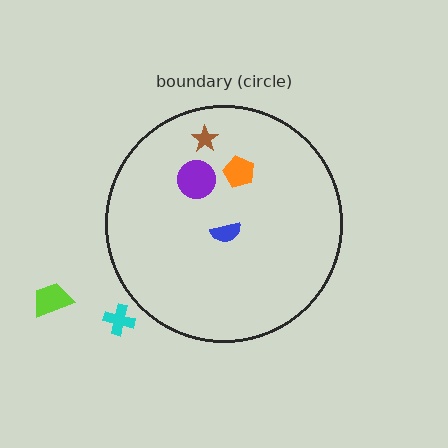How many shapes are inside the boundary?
4 inside, 2 outside.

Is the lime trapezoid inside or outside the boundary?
Outside.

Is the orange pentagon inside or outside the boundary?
Inside.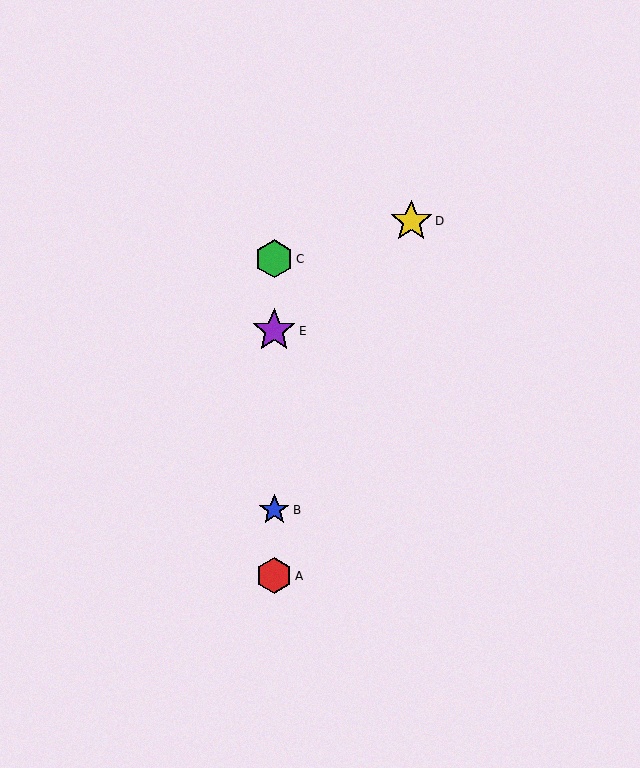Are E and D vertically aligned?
No, E is at x≈274 and D is at x≈411.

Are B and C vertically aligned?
Yes, both are at x≈274.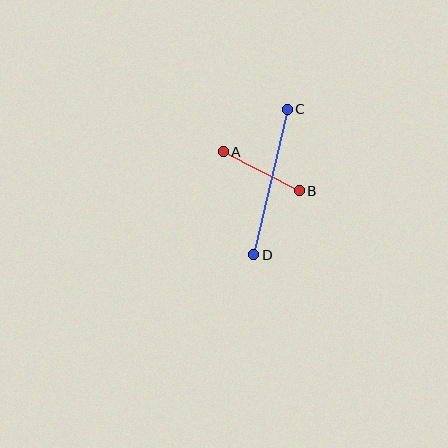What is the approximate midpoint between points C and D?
The midpoint is at approximately (270, 182) pixels.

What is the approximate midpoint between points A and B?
The midpoint is at approximately (261, 171) pixels.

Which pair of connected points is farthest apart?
Points C and D are farthest apart.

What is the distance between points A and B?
The distance is approximately 86 pixels.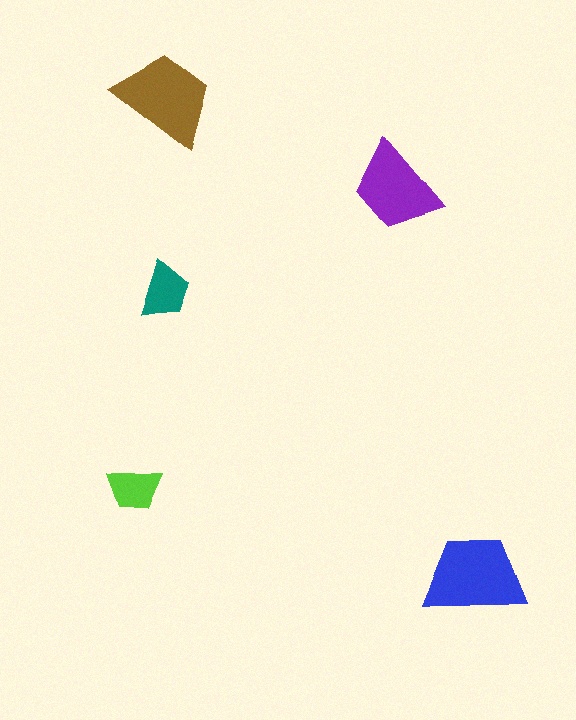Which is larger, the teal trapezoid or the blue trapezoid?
The blue one.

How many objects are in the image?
There are 5 objects in the image.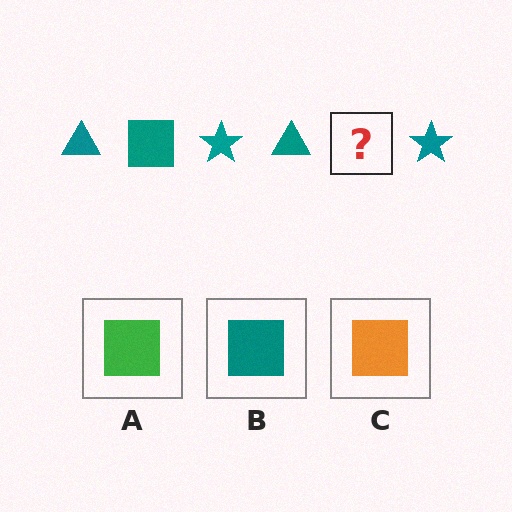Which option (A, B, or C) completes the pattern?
B.